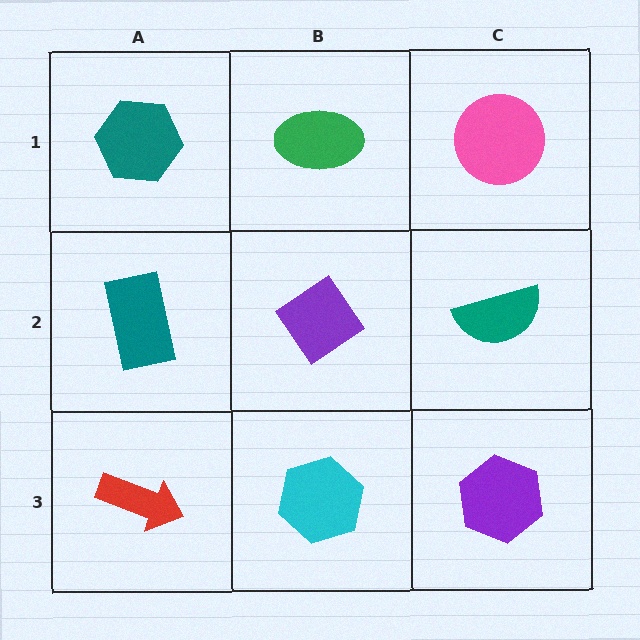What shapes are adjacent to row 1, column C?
A teal semicircle (row 2, column C), a green ellipse (row 1, column B).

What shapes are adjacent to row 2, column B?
A green ellipse (row 1, column B), a cyan hexagon (row 3, column B), a teal rectangle (row 2, column A), a teal semicircle (row 2, column C).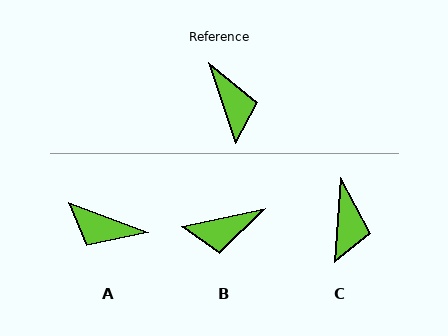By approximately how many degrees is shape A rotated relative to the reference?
Approximately 129 degrees clockwise.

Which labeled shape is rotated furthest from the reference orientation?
A, about 129 degrees away.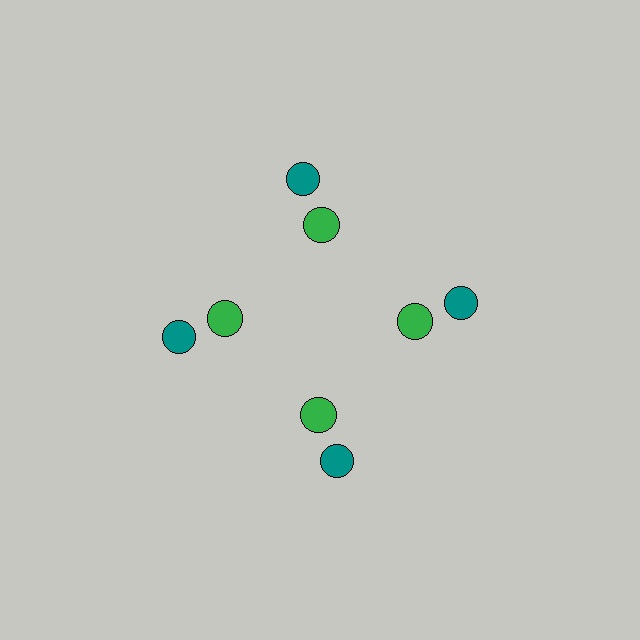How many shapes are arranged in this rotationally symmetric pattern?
There are 8 shapes, arranged in 4 groups of 2.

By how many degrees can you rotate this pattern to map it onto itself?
The pattern maps onto itself every 90 degrees of rotation.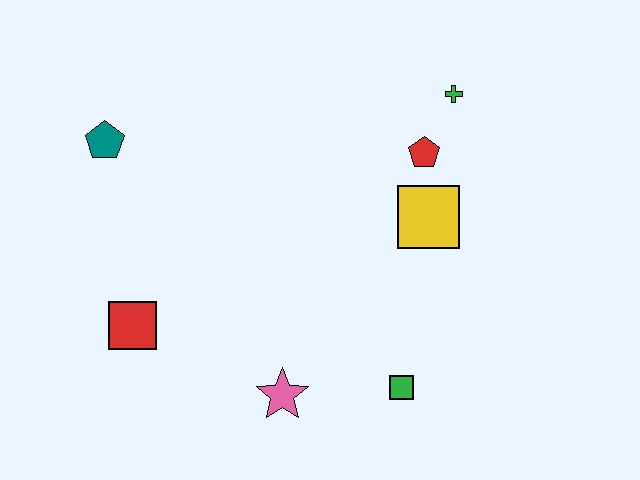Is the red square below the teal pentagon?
Yes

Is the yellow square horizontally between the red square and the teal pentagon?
No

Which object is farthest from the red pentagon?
The red square is farthest from the red pentagon.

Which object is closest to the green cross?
The red pentagon is closest to the green cross.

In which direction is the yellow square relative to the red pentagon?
The yellow square is below the red pentagon.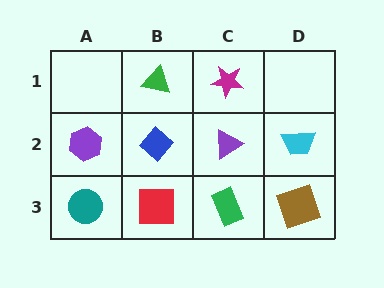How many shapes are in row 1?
2 shapes.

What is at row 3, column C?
A green rectangle.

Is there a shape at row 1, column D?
No, that cell is empty.